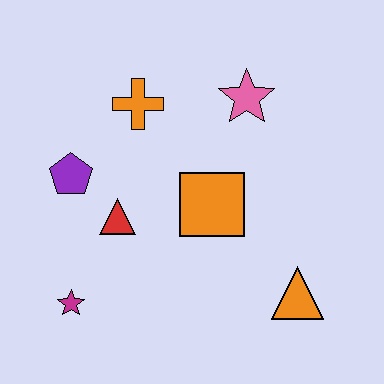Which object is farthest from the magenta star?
The pink star is farthest from the magenta star.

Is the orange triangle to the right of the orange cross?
Yes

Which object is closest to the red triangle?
The purple pentagon is closest to the red triangle.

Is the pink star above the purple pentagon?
Yes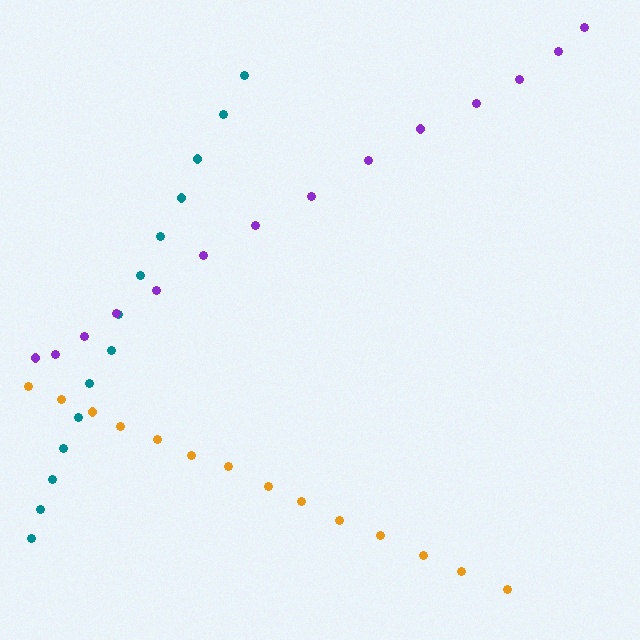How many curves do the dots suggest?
There are 3 distinct paths.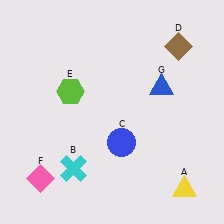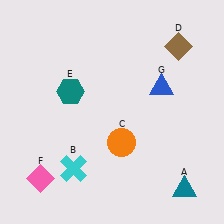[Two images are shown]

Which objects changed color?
A changed from yellow to teal. C changed from blue to orange. E changed from lime to teal.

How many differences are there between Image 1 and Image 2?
There are 3 differences between the two images.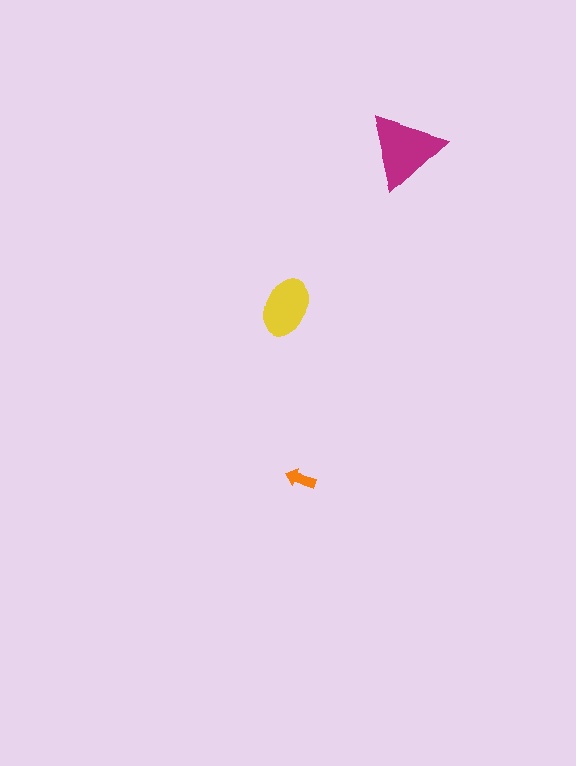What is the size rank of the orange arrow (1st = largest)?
3rd.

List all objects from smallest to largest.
The orange arrow, the yellow ellipse, the magenta triangle.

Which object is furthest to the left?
The yellow ellipse is leftmost.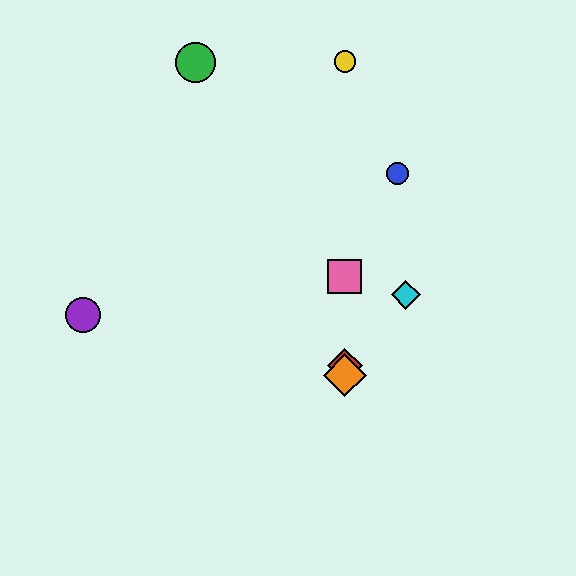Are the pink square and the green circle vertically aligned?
No, the pink square is at x≈345 and the green circle is at x≈195.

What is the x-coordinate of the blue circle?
The blue circle is at x≈397.